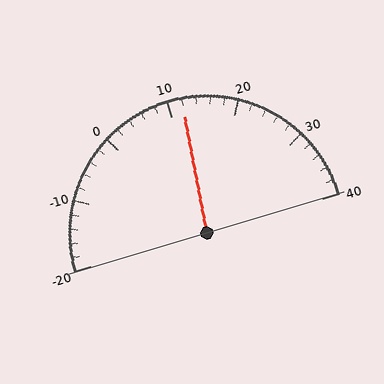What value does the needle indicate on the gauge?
The needle indicates approximately 12.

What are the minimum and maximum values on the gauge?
The gauge ranges from -20 to 40.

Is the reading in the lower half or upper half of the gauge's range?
The reading is in the upper half of the range (-20 to 40).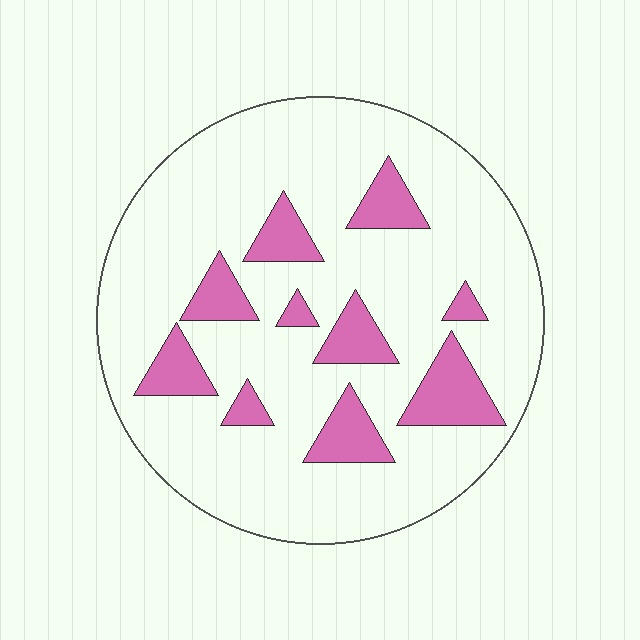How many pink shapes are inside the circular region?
10.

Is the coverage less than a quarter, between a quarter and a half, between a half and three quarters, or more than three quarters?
Less than a quarter.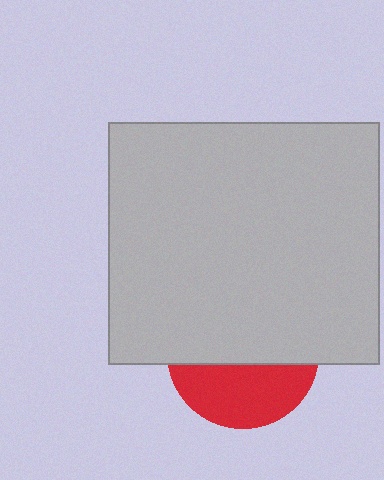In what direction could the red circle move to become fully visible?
The red circle could move down. That would shift it out from behind the light gray rectangle entirely.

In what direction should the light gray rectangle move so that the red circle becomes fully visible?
The light gray rectangle should move up. That is the shortest direction to clear the overlap and leave the red circle fully visible.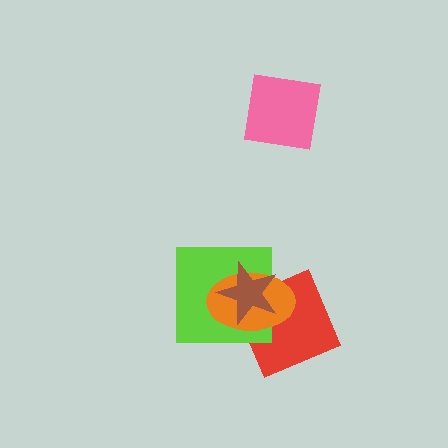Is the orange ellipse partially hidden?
Yes, it is partially covered by another shape.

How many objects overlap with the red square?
3 objects overlap with the red square.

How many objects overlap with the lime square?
3 objects overlap with the lime square.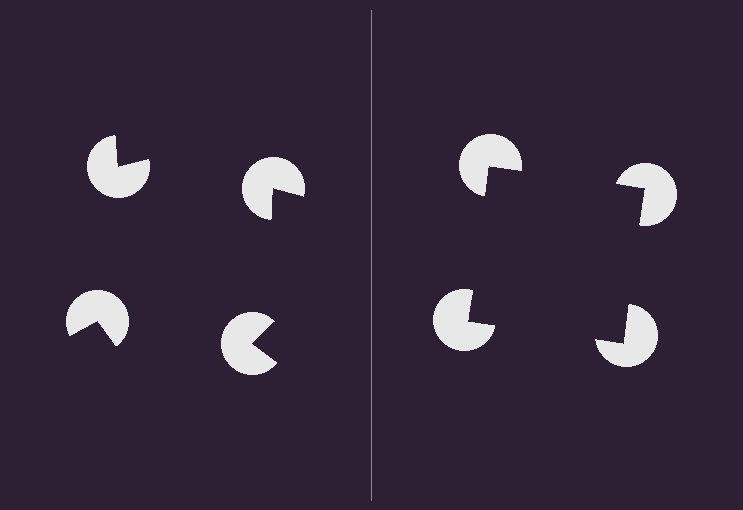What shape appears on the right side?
An illusory square.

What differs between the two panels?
The pac-man discs are positioned identically on both sides; only the wedge orientations differ. On the right they align to a square; on the left they are misaligned.